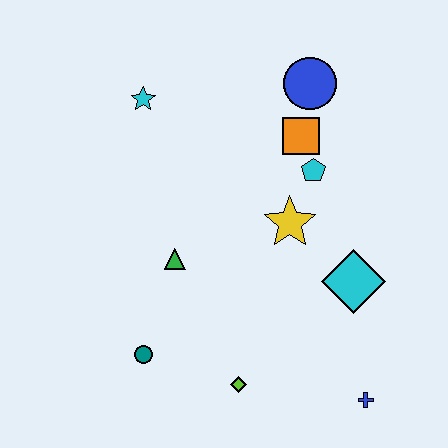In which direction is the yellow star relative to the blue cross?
The yellow star is above the blue cross.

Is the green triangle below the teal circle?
No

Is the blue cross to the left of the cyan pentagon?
No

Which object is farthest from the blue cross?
The cyan star is farthest from the blue cross.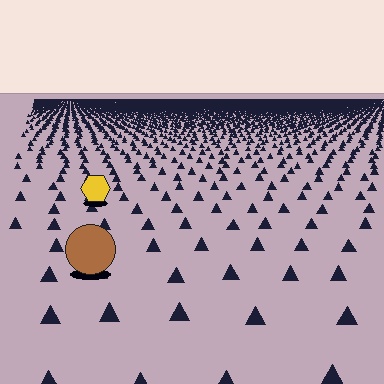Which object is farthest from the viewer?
The yellow hexagon is farthest from the viewer. It appears smaller and the ground texture around it is denser.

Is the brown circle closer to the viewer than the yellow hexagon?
Yes. The brown circle is closer — you can tell from the texture gradient: the ground texture is coarser near it.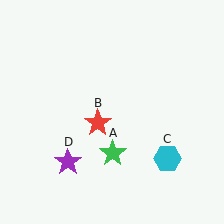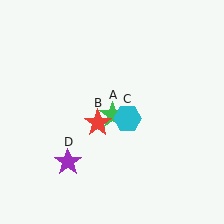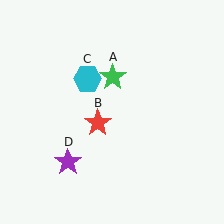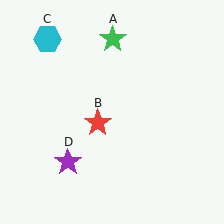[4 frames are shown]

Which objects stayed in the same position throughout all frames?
Red star (object B) and purple star (object D) remained stationary.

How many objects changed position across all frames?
2 objects changed position: green star (object A), cyan hexagon (object C).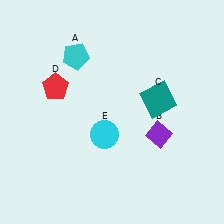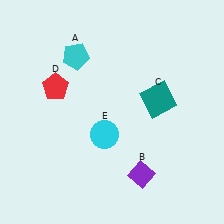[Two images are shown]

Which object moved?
The purple diamond (B) moved down.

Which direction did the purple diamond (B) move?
The purple diamond (B) moved down.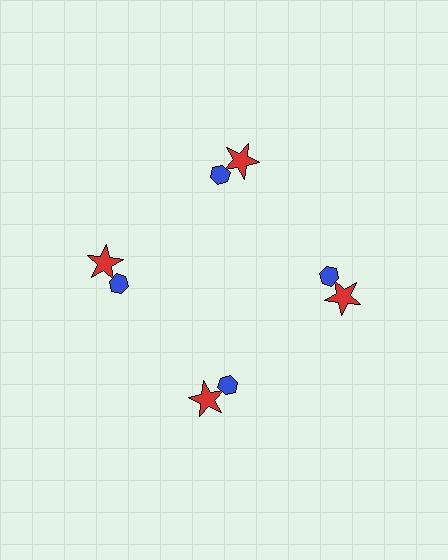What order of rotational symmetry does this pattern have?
This pattern has 4-fold rotational symmetry.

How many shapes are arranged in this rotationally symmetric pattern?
There are 8 shapes, arranged in 4 groups of 2.